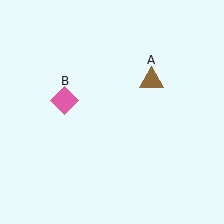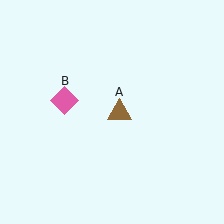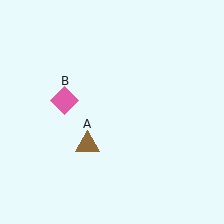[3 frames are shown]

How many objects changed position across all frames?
1 object changed position: brown triangle (object A).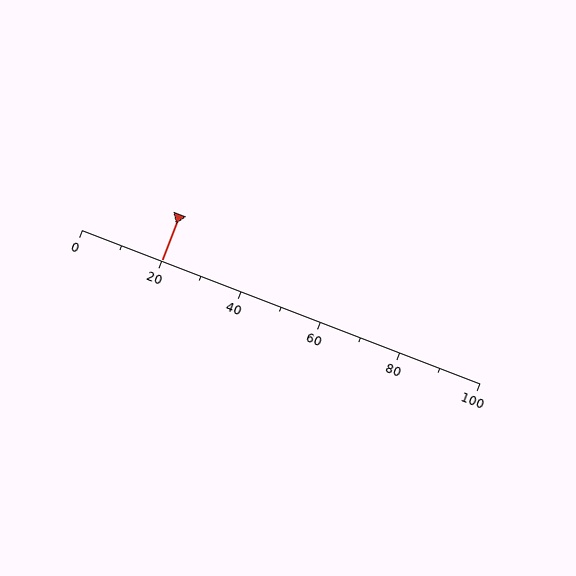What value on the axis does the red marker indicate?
The marker indicates approximately 20.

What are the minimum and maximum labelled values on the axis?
The axis runs from 0 to 100.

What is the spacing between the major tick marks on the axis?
The major ticks are spaced 20 apart.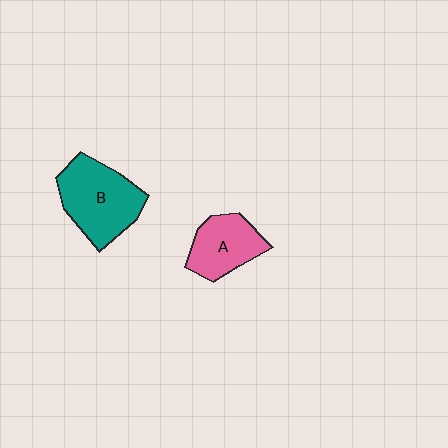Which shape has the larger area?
Shape B (teal).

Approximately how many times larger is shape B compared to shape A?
Approximately 1.4 times.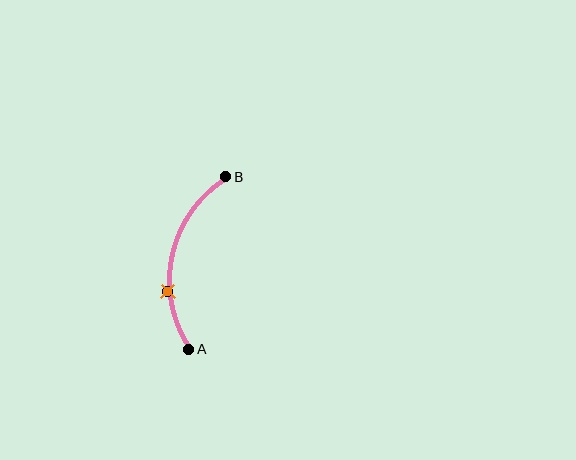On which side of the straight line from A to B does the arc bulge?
The arc bulges to the left of the straight line connecting A and B.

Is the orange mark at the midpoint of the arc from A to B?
No. The orange mark lies on the arc but is closer to endpoint A. The arc midpoint would be at the point on the curve equidistant along the arc from both A and B.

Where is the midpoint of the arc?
The arc midpoint is the point on the curve farthest from the straight line joining A and B. It sits to the left of that line.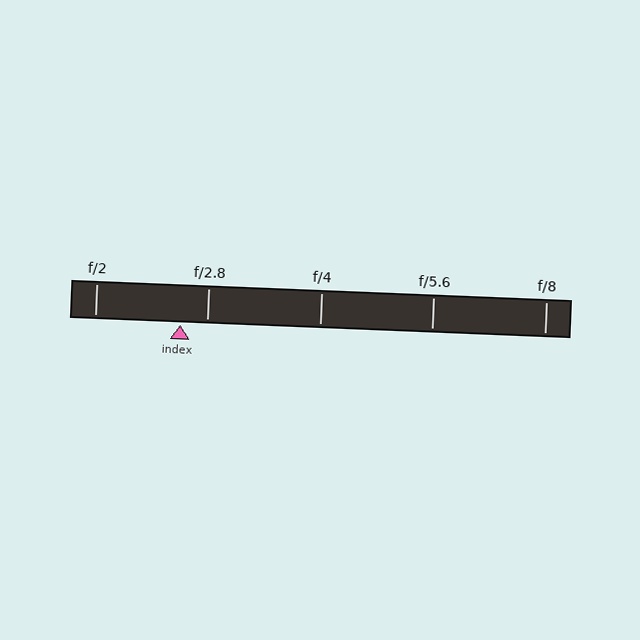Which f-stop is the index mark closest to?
The index mark is closest to f/2.8.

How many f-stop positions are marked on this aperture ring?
There are 5 f-stop positions marked.